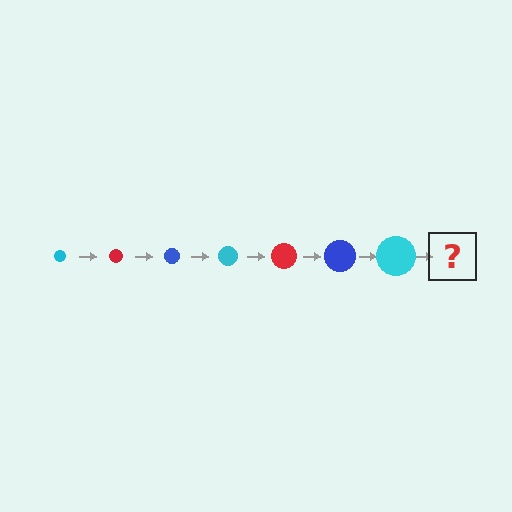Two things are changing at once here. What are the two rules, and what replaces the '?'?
The two rules are that the circle grows larger each step and the color cycles through cyan, red, and blue. The '?' should be a red circle, larger than the previous one.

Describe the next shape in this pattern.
It should be a red circle, larger than the previous one.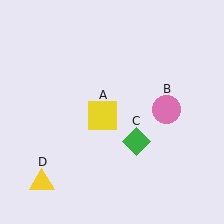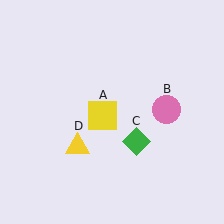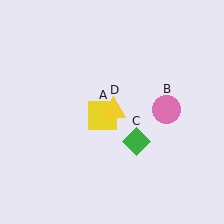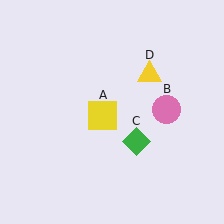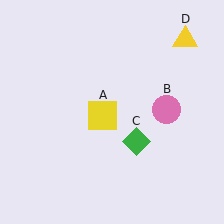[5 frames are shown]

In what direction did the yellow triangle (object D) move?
The yellow triangle (object D) moved up and to the right.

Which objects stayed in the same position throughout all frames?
Yellow square (object A) and pink circle (object B) and green diamond (object C) remained stationary.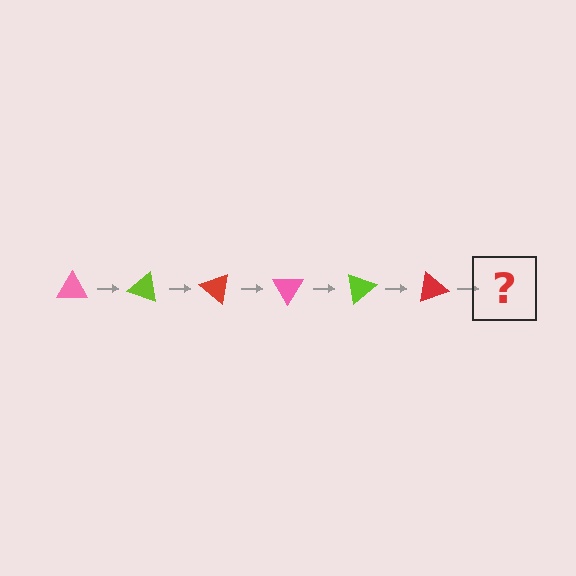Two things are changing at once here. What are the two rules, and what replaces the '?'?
The two rules are that it rotates 20 degrees each step and the color cycles through pink, lime, and red. The '?' should be a pink triangle, rotated 120 degrees from the start.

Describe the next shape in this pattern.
It should be a pink triangle, rotated 120 degrees from the start.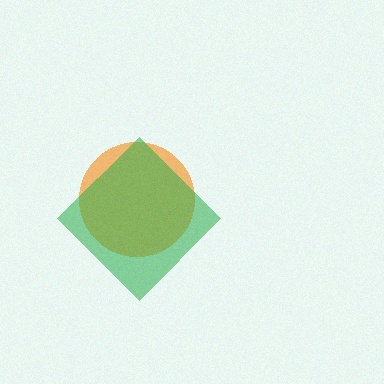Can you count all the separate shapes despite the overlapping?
Yes, there are 2 separate shapes.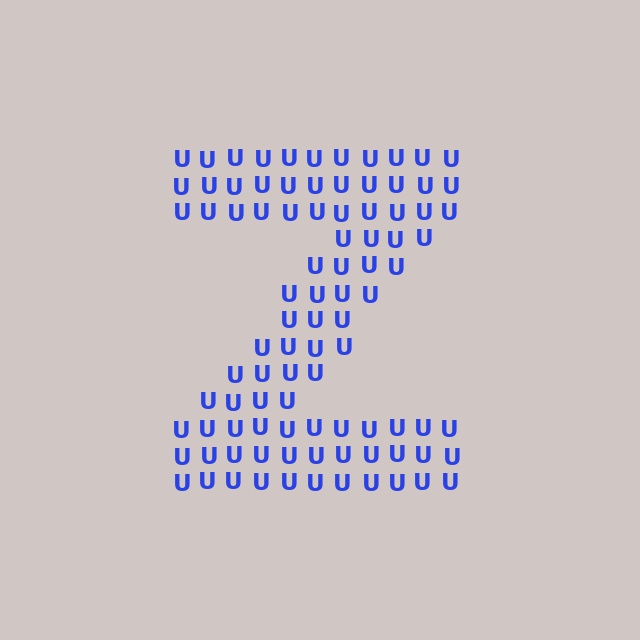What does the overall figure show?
The overall figure shows the letter Z.